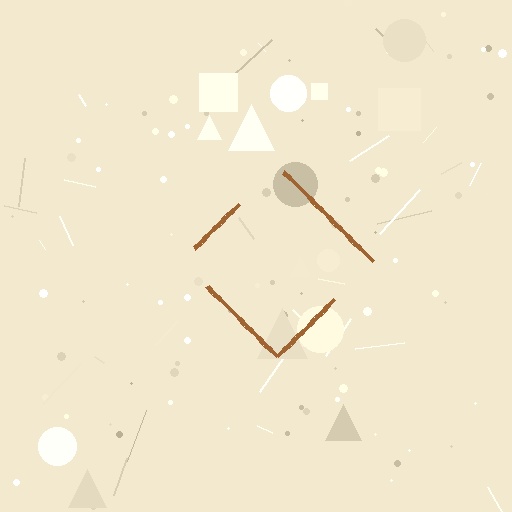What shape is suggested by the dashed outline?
The dashed outline suggests a diamond.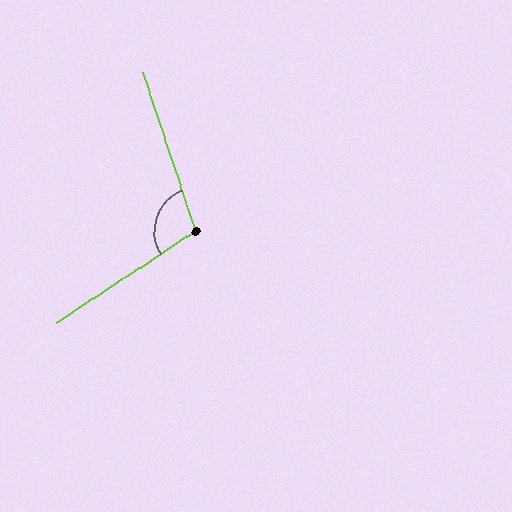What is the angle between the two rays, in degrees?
Approximately 105 degrees.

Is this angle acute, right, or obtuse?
It is obtuse.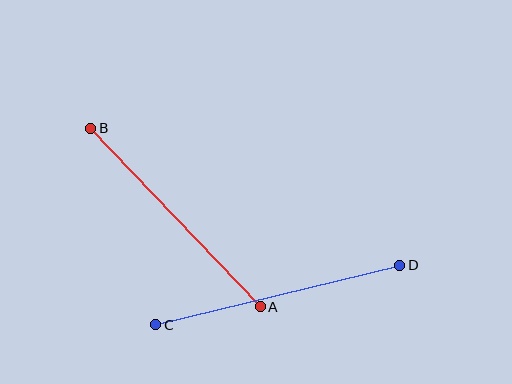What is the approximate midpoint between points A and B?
The midpoint is at approximately (175, 218) pixels.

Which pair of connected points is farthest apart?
Points C and D are farthest apart.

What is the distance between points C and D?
The distance is approximately 251 pixels.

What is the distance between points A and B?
The distance is approximately 246 pixels.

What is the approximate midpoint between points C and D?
The midpoint is at approximately (278, 295) pixels.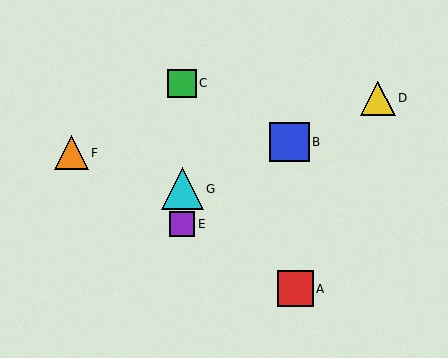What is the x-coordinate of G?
Object G is at x≈182.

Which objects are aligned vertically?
Objects C, E, G are aligned vertically.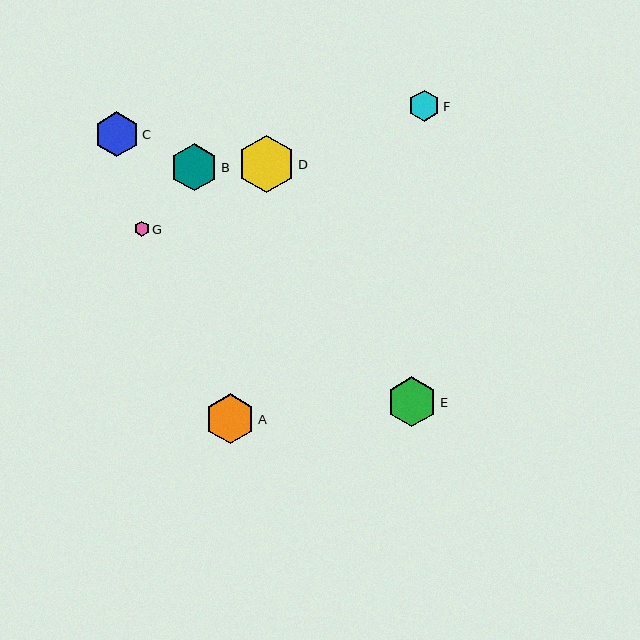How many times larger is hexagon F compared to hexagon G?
Hexagon F is approximately 2.1 times the size of hexagon G.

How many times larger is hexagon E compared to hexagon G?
Hexagon E is approximately 3.3 times the size of hexagon G.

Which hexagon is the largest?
Hexagon D is the largest with a size of approximately 58 pixels.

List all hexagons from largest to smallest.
From largest to smallest: D, E, A, B, C, F, G.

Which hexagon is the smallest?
Hexagon G is the smallest with a size of approximately 15 pixels.